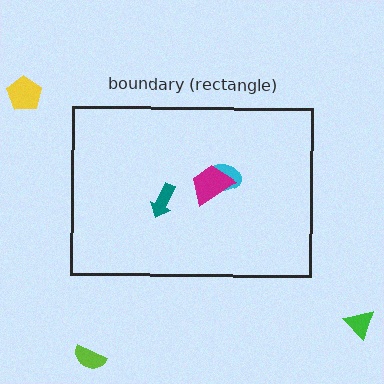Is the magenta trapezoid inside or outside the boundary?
Inside.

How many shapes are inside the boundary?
3 inside, 3 outside.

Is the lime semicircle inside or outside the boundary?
Outside.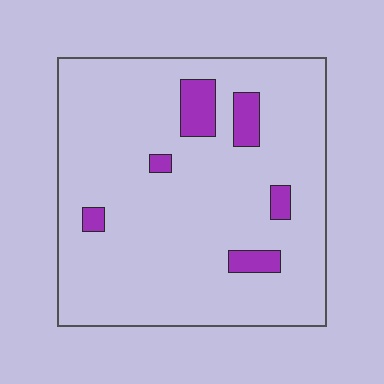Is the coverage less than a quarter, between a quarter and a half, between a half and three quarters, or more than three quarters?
Less than a quarter.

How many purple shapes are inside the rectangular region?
6.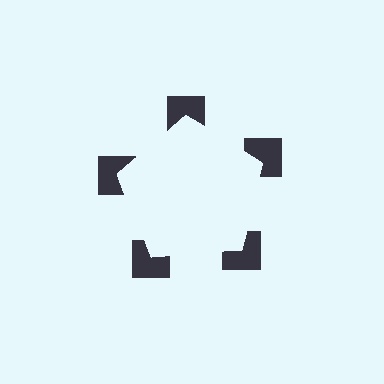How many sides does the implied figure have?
5 sides.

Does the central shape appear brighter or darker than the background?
It typically appears slightly brighter than the background, even though no actual brightness change is drawn.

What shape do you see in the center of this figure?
An illusory pentagon — its edges are inferred from the aligned wedge cuts in the notched squares, not physically drawn.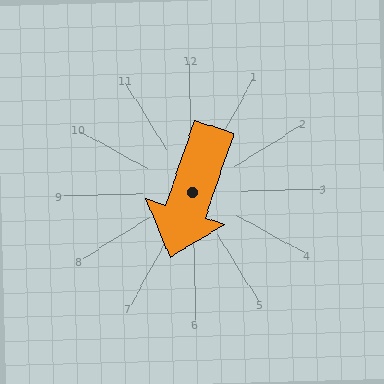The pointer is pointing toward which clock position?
Roughly 7 o'clock.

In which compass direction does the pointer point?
South.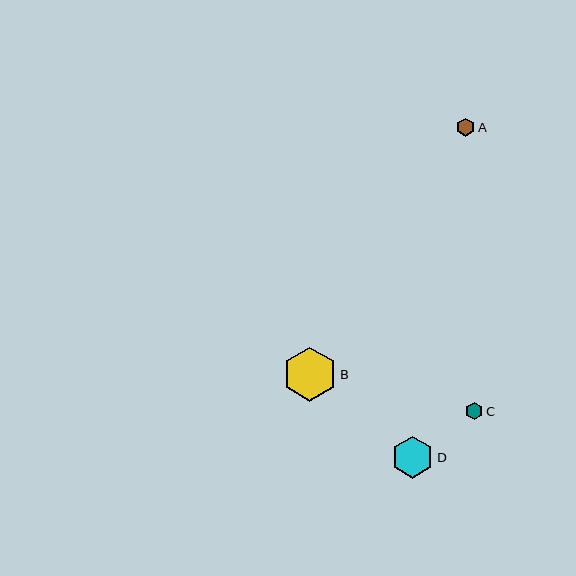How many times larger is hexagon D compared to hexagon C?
Hexagon D is approximately 2.4 times the size of hexagon C.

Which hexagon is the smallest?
Hexagon C is the smallest with a size of approximately 18 pixels.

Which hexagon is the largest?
Hexagon B is the largest with a size of approximately 54 pixels.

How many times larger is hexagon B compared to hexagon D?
Hexagon B is approximately 1.3 times the size of hexagon D.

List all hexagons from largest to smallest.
From largest to smallest: B, D, A, C.